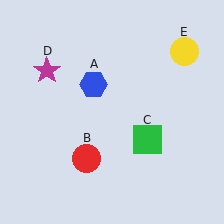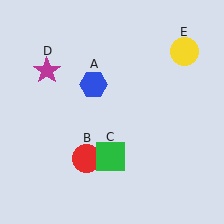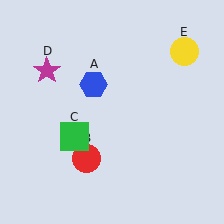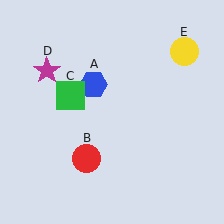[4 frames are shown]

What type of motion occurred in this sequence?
The green square (object C) rotated clockwise around the center of the scene.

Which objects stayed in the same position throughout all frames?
Blue hexagon (object A) and red circle (object B) and magenta star (object D) and yellow circle (object E) remained stationary.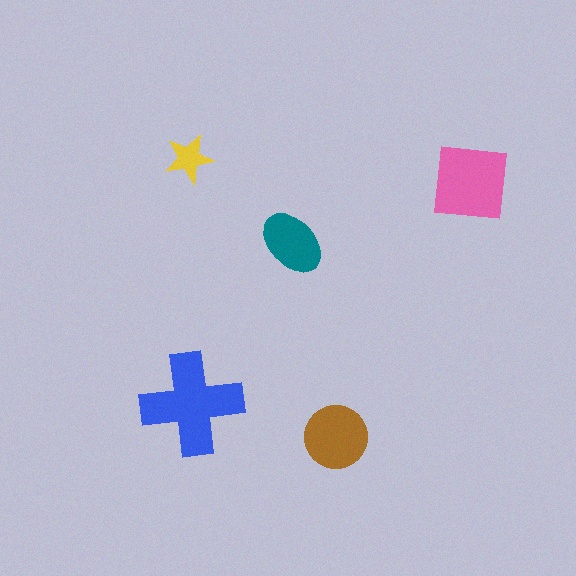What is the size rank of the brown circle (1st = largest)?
3rd.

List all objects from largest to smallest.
The blue cross, the pink square, the brown circle, the teal ellipse, the yellow star.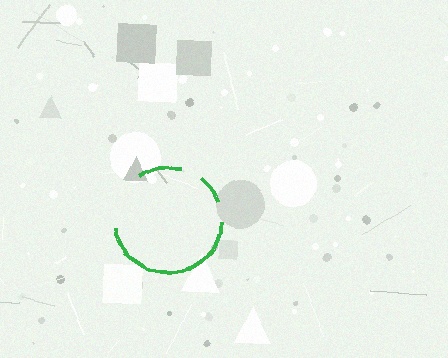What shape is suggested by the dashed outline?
The dashed outline suggests a circle.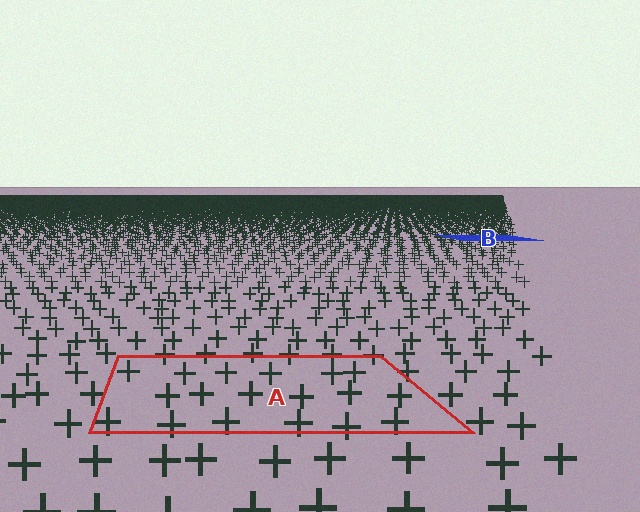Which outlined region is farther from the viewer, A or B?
Region B is farther from the viewer — the texture elements inside it appear smaller and more densely packed.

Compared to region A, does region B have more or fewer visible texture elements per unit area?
Region B has more texture elements per unit area — they are packed more densely because it is farther away.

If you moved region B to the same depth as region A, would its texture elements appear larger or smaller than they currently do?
They would appear larger. At a closer depth, the same texture elements are projected at a bigger on-screen size.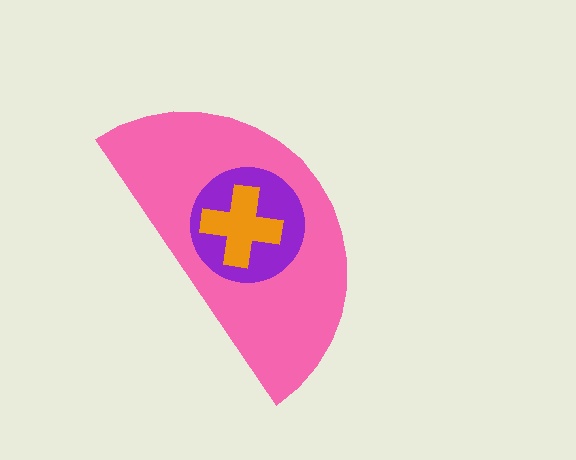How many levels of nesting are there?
3.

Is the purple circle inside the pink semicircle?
Yes.